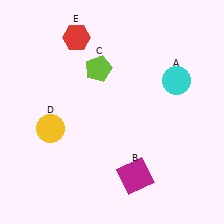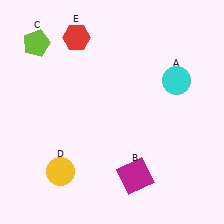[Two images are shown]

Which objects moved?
The objects that moved are: the lime pentagon (C), the yellow circle (D).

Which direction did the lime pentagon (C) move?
The lime pentagon (C) moved left.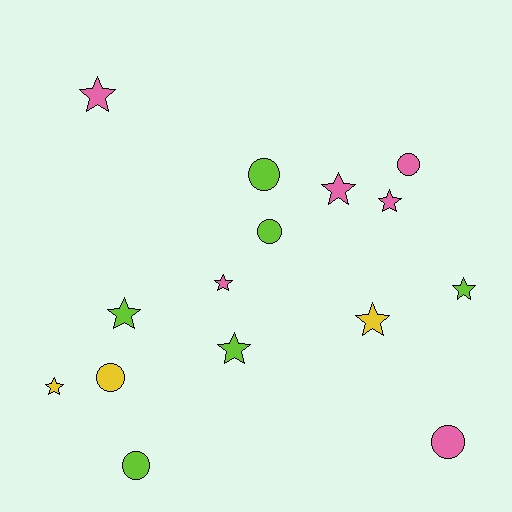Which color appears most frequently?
Pink, with 6 objects.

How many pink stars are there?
There are 4 pink stars.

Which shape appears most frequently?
Star, with 9 objects.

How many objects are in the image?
There are 15 objects.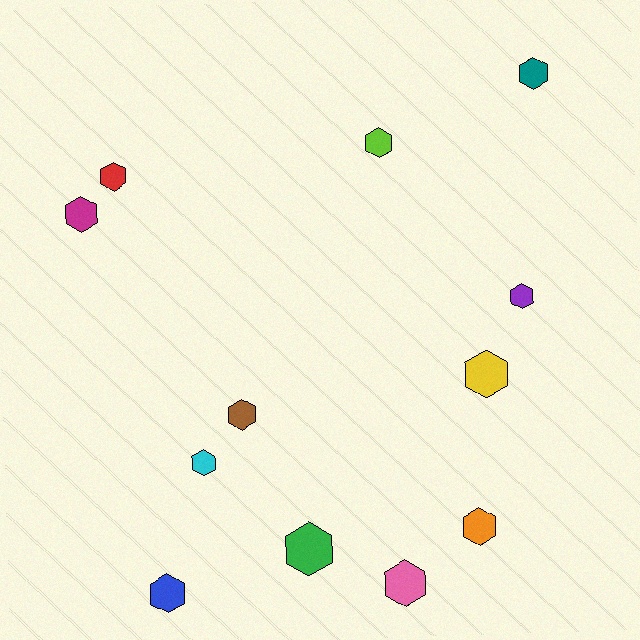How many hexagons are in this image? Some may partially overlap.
There are 12 hexagons.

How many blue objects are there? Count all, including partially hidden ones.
There is 1 blue object.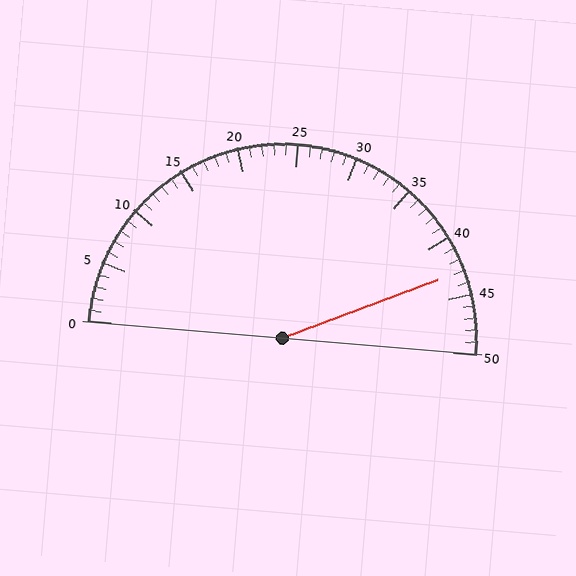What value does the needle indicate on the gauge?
The needle indicates approximately 43.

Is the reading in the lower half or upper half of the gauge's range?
The reading is in the upper half of the range (0 to 50).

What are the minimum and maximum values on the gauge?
The gauge ranges from 0 to 50.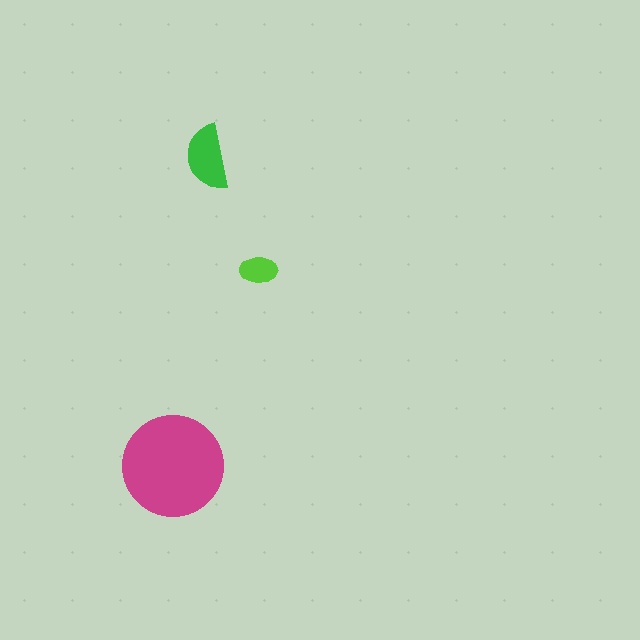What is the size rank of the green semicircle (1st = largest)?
2nd.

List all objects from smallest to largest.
The lime ellipse, the green semicircle, the magenta circle.